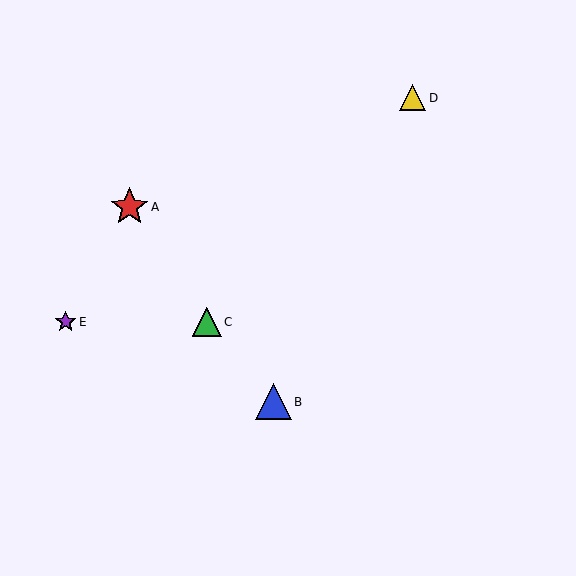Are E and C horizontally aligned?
Yes, both are at y≈322.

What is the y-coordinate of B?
Object B is at y≈402.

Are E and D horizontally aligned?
No, E is at y≈322 and D is at y≈98.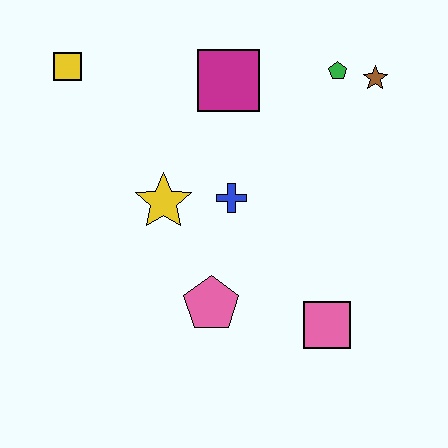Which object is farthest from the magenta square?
The pink square is farthest from the magenta square.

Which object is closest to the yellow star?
The blue cross is closest to the yellow star.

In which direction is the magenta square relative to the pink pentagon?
The magenta square is above the pink pentagon.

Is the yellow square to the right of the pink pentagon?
No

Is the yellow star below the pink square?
No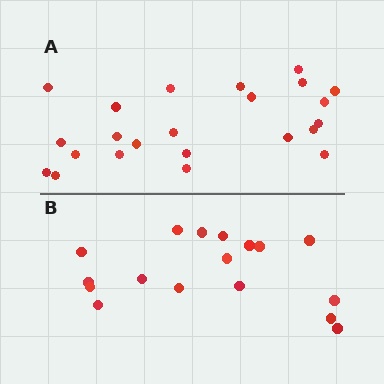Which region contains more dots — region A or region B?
Region A (the top region) has more dots.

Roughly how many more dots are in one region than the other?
Region A has about 6 more dots than region B.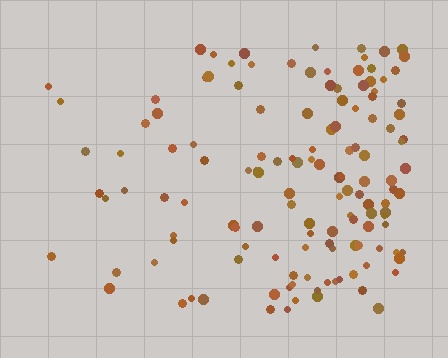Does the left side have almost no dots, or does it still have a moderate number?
Still a moderate number, just noticeably fewer than the right.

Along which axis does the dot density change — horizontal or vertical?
Horizontal.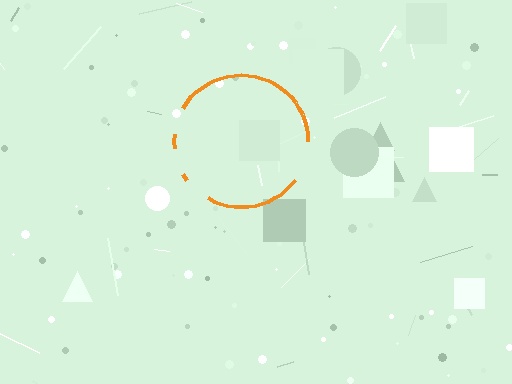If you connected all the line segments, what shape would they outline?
They would outline a circle.